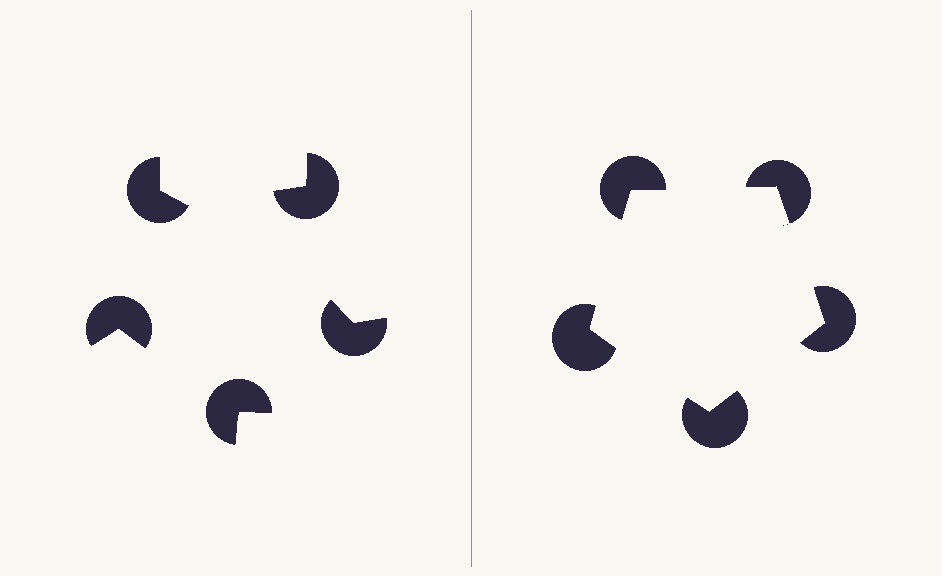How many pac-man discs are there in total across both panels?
10 — 5 on each side.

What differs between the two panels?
The pac-man discs are positioned identically on both sides; only the wedge orientations differ. On the right they align to a pentagon; on the left they are misaligned.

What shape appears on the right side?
An illusory pentagon.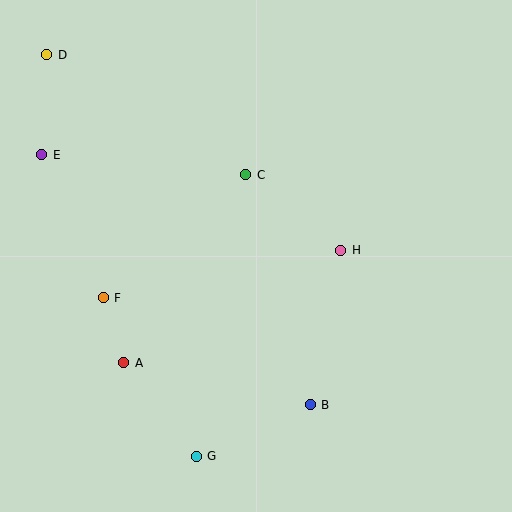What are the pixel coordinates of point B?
Point B is at (310, 405).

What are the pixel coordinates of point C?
Point C is at (246, 175).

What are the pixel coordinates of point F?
Point F is at (103, 298).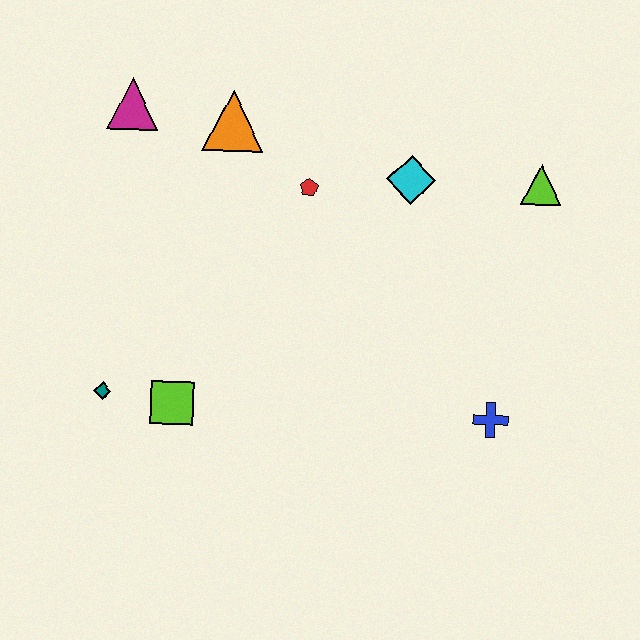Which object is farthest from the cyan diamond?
The teal diamond is farthest from the cyan diamond.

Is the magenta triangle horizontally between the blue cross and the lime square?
No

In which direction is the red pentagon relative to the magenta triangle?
The red pentagon is to the right of the magenta triangle.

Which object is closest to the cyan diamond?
The red pentagon is closest to the cyan diamond.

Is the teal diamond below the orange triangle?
Yes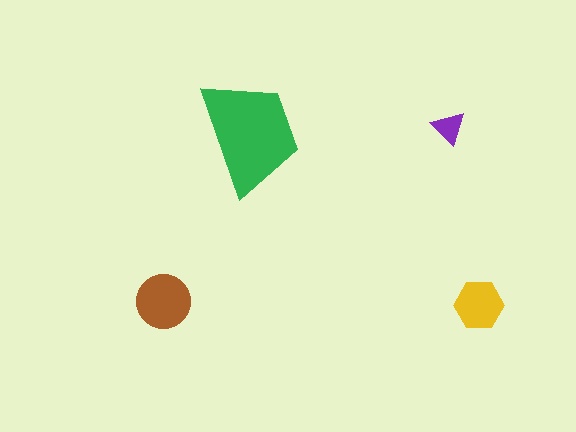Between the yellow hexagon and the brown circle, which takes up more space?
The brown circle.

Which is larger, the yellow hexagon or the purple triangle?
The yellow hexagon.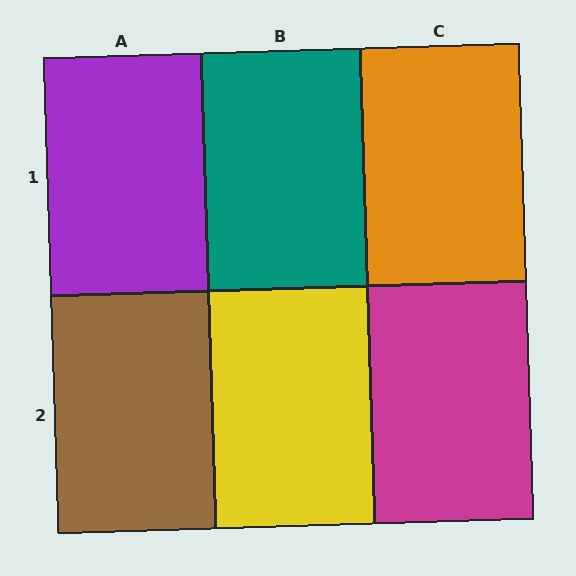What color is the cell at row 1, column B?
Teal.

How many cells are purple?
1 cell is purple.